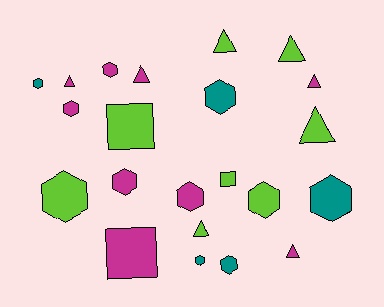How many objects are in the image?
There are 22 objects.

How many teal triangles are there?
There are no teal triangles.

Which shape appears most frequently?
Hexagon, with 11 objects.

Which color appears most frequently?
Magenta, with 9 objects.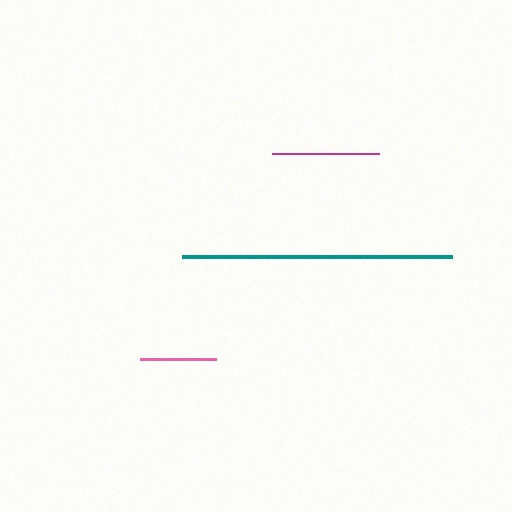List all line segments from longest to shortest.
From longest to shortest: teal, magenta, pink.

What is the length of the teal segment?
The teal segment is approximately 270 pixels long.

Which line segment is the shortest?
The pink line is the shortest at approximately 76 pixels.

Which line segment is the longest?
The teal line is the longest at approximately 270 pixels.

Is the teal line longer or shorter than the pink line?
The teal line is longer than the pink line.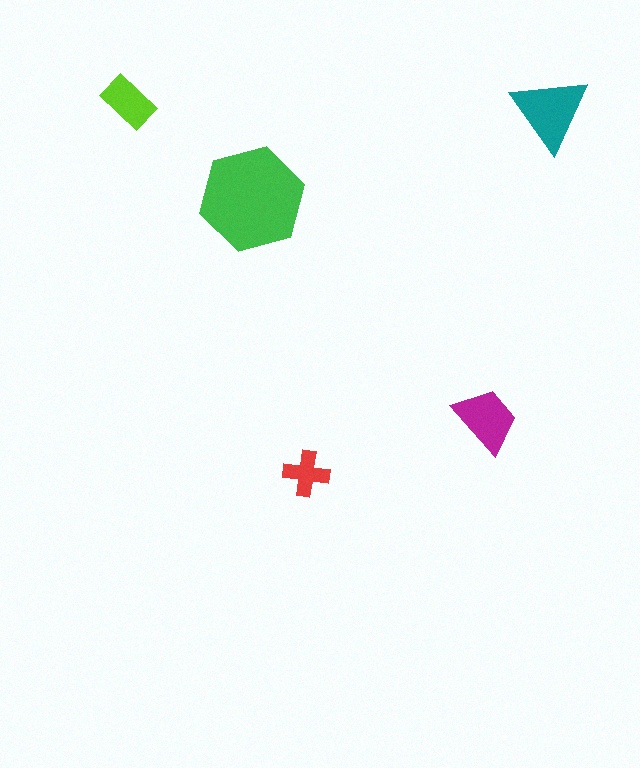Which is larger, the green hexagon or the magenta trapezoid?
The green hexagon.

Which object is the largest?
The green hexagon.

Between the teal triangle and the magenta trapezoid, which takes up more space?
The teal triangle.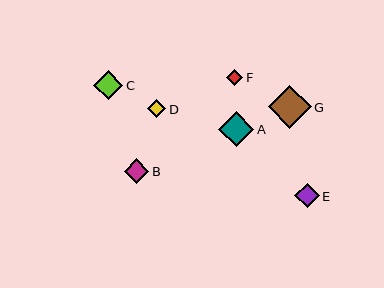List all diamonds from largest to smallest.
From largest to smallest: G, A, C, B, E, D, F.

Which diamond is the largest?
Diamond G is the largest with a size of approximately 43 pixels.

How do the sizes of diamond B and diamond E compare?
Diamond B and diamond E are approximately the same size.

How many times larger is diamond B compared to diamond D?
Diamond B is approximately 1.4 times the size of diamond D.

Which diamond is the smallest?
Diamond F is the smallest with a size of approximately 16 pixels.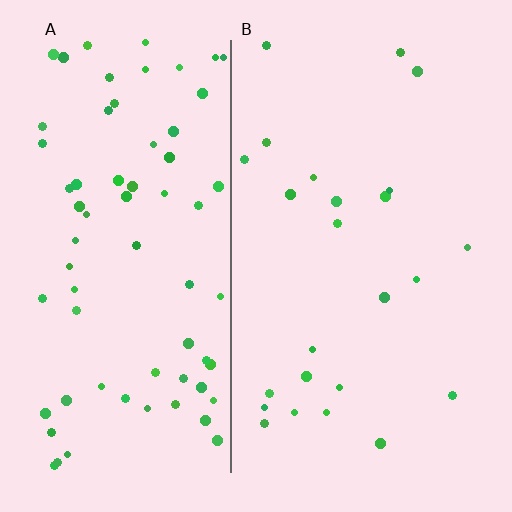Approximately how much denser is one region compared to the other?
Approximately 2.9× — region A over region B.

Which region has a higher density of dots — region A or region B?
A (the left).